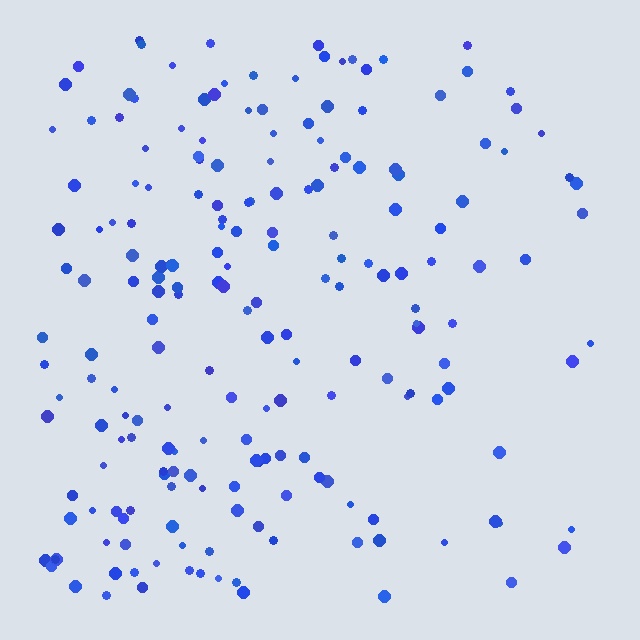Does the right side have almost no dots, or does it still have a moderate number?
Still a moderate number, just noticeably fewer than the left.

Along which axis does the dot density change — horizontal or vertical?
Horizontal.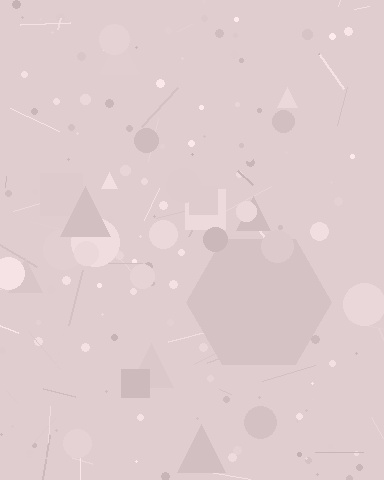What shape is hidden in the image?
A hexagon is hidden in the image.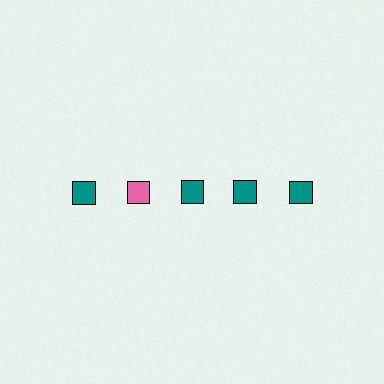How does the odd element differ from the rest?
It has a different color: pink instead of teal.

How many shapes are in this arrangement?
There are 5 shapes arranged in a grid pattern.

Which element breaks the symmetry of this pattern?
The pink square in the top row, second from left column breaks the symmetry. All other shapes are teal squares.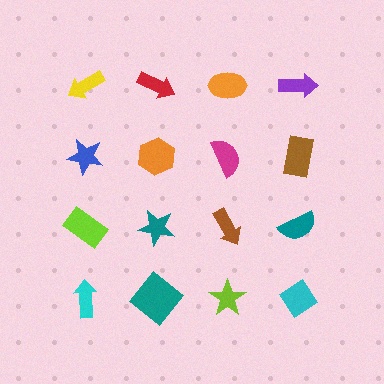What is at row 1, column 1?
A yellow arrow.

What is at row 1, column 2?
A red arrow.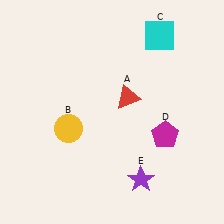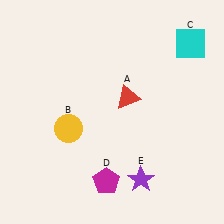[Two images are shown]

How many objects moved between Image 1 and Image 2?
2 objects moved between the two images.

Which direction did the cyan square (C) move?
The cyan square (C) moved right.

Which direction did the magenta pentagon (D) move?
The magenta pentagon (D) moved left.